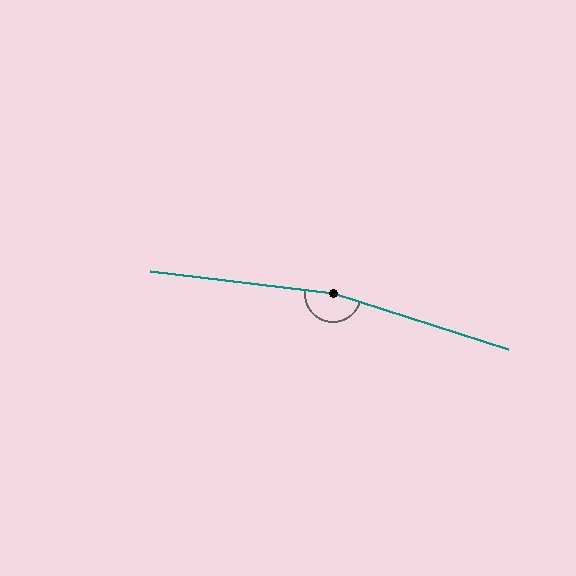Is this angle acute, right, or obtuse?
It is obtuse.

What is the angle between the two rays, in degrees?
Approximately 170 degrees.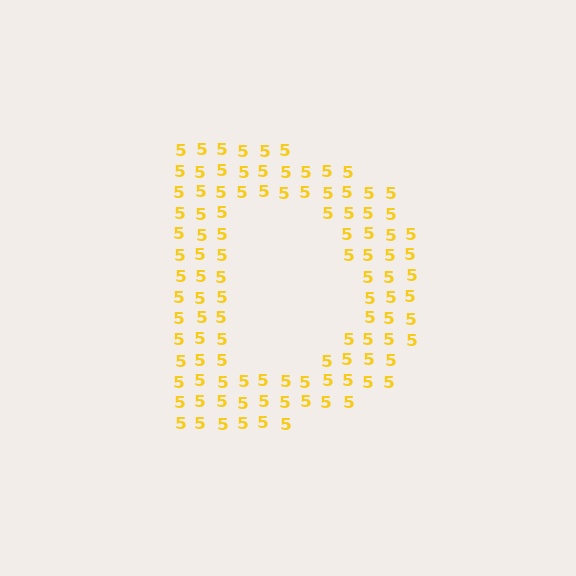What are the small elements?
The small elements are digit 5's.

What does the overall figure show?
The overall figure shows the letter D.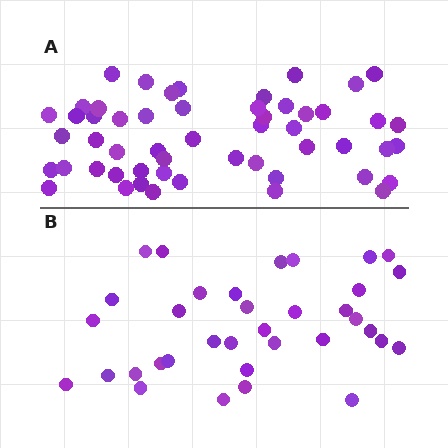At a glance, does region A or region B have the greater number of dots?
Region A (the top region) has more dots.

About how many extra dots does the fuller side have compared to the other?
Region A has approximately 20 more dots than region B.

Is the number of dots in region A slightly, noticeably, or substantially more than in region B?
Region A has substantially more. The ratio is roughly 1.5 to 1.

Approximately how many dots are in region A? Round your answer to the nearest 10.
About 50 dots. (The exact count is 53, which rounds to 50.)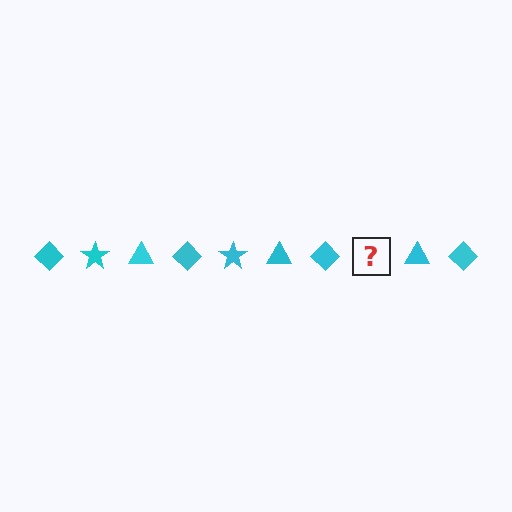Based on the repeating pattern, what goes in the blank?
The blank should be a cyan star.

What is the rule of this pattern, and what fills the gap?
The rule is that the pattern cycles through diamond, star, triangle shapes in cyan. The gap should be filled with a cyan star.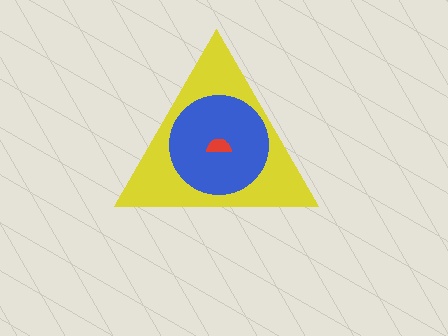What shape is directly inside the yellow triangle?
The blue circle.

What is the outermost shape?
The yellow triangle.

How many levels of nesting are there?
3.